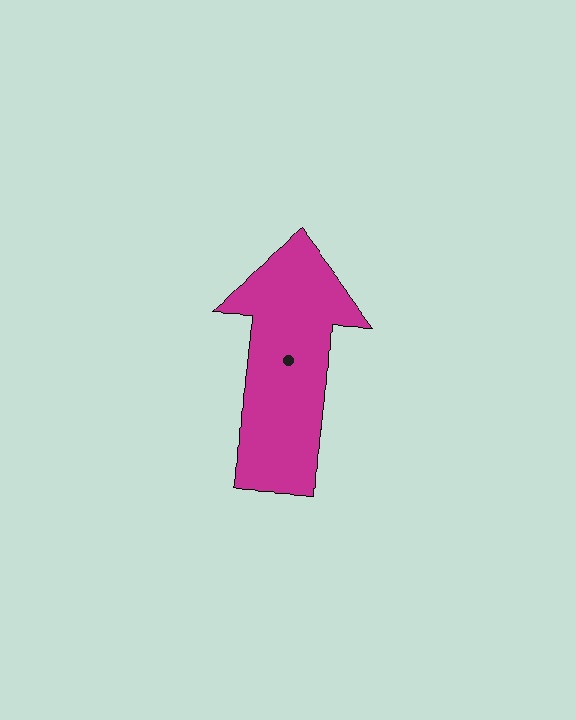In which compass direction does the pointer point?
North.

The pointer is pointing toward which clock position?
Roughly 12 o'clock.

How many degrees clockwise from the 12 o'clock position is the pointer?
Approximately 3 degrees.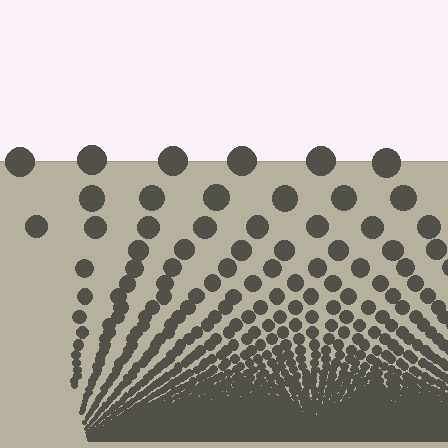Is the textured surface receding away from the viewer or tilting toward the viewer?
The surface appears to tilt toward the viewer. Texture elements get larger and sparser toward the top.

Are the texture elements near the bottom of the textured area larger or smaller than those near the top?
Smaller. The gradient is inverted — elements near the bottom are smaller and denser.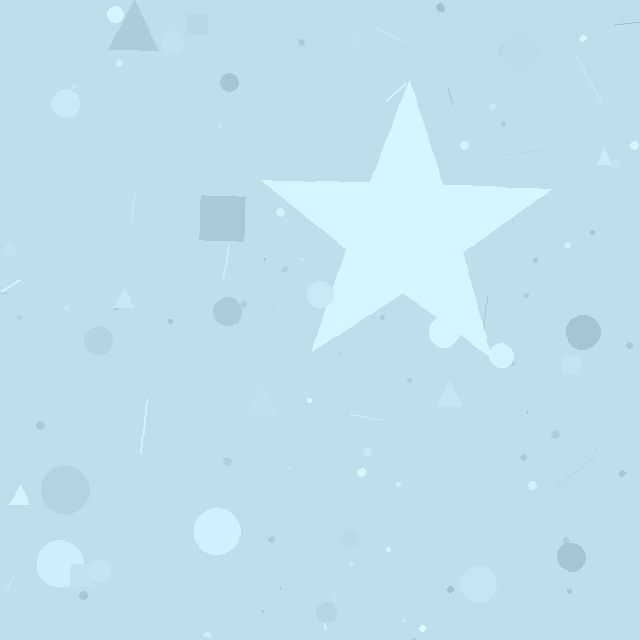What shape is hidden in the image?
A star is hidden in the image.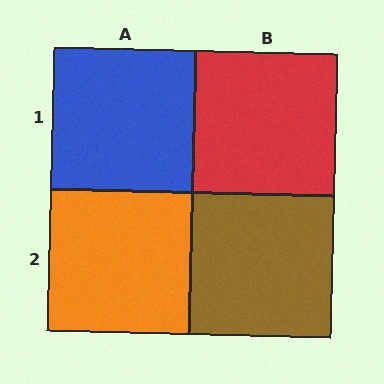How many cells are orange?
1 cell is orange.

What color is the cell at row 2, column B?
Brown.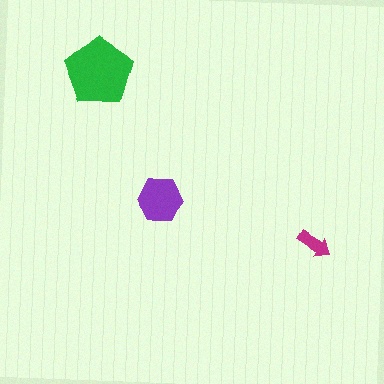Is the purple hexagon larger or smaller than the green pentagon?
Smaller.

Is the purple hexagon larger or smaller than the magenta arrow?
Larger.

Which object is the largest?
The green pentagon.